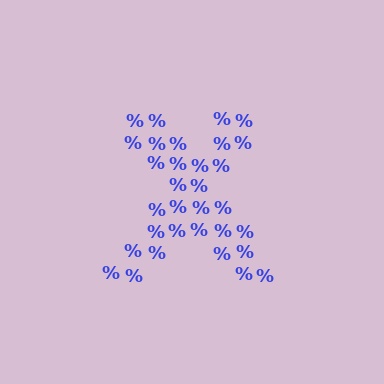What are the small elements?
The small elements are percent signs.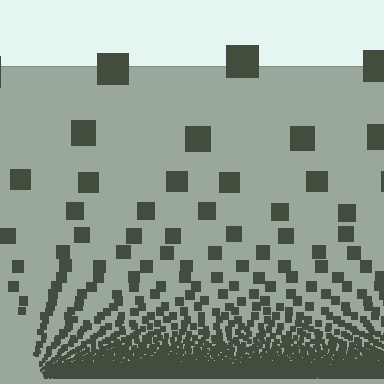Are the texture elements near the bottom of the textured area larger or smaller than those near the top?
Smaller. The gradient is inverted — elements near the bottom are smaller and denser.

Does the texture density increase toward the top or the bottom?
Density increases toward the bottom.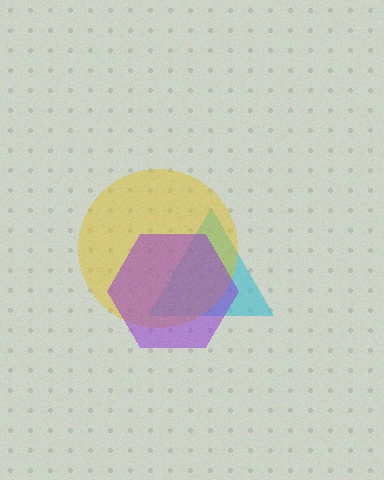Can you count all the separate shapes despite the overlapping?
Yes, there are 3 separate shapes.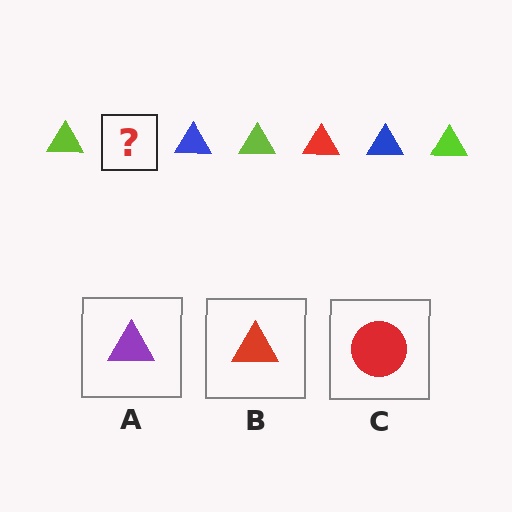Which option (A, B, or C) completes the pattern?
B.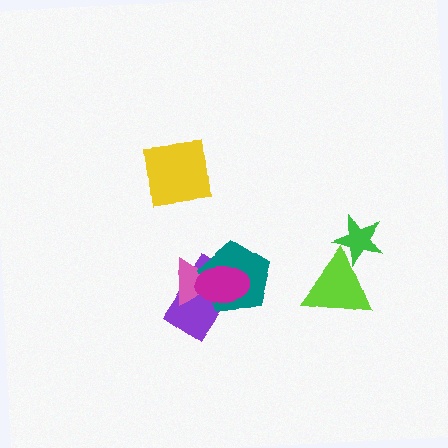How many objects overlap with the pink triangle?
3 objects overlap with the pink triangle.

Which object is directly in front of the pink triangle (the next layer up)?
The teal pentagon is directly in front of the pink triangle.